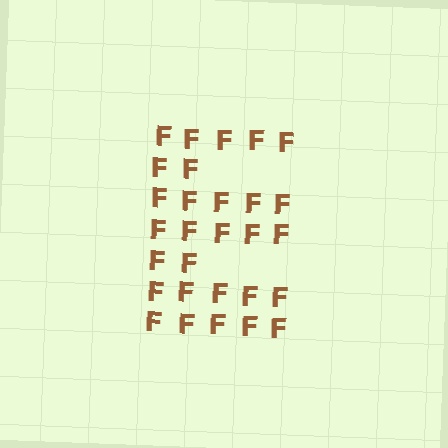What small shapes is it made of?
It is made of small letter F's.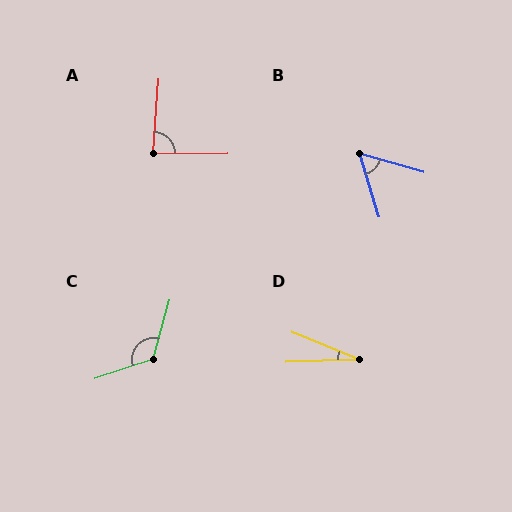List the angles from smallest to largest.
D (24°), B (57°), A (85°), C (123°).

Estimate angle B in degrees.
Approximately 57 degrees.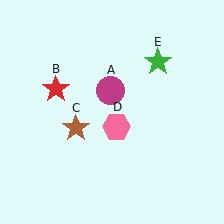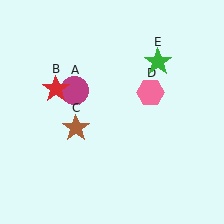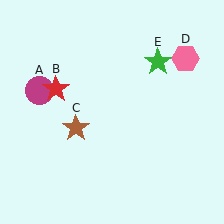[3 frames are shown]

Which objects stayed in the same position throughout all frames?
Red star (object B) and brown star (object C) and green star (object E) remained stationary.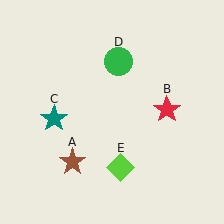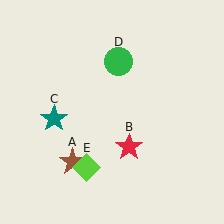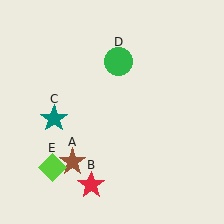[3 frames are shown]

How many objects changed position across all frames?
2 objects changed position: red star (object B), lime diamond (object E).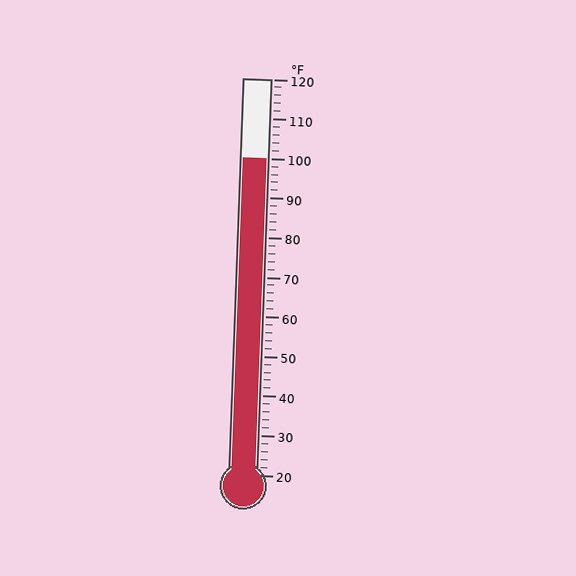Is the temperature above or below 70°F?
The temperature is above 70°F.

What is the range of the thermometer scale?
The thermometer scale ranges from 20°F to 120°F.